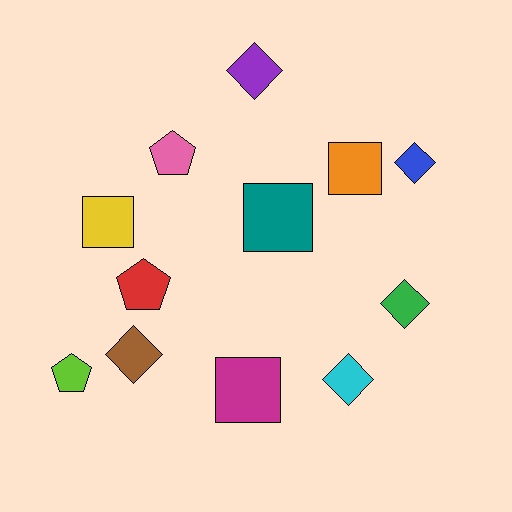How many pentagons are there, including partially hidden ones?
There are 3 pentagons.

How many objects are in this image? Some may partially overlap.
There are 12 objects.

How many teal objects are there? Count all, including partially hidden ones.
There is 1 teal object.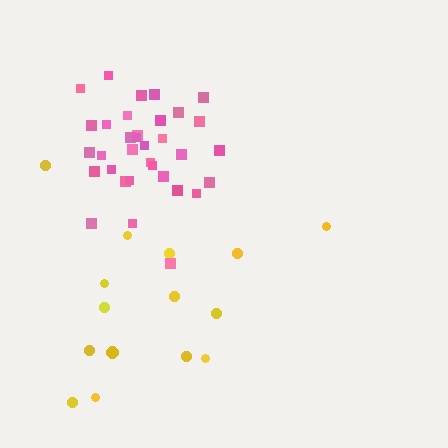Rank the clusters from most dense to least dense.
pink, yellow.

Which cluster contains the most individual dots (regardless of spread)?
Pink (34).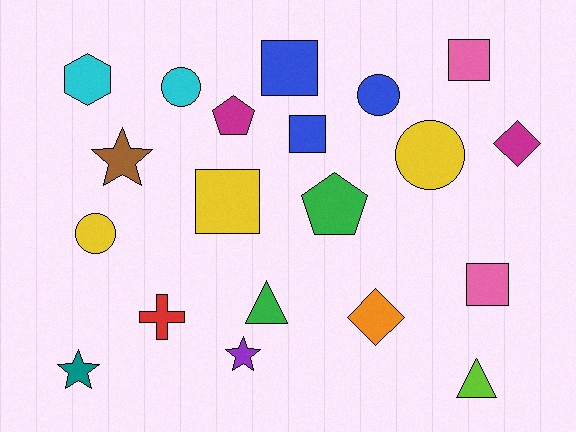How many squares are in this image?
There are 5 squares.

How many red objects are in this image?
There is 1 red object.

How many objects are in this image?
There are 20 objects.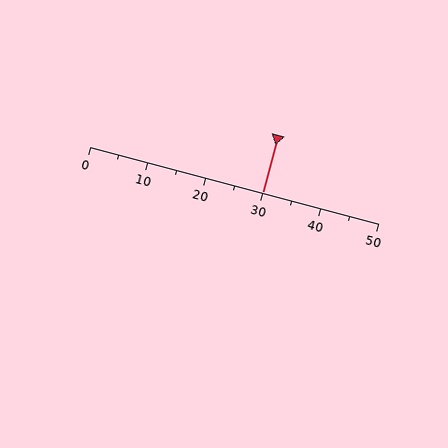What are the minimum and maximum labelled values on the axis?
The axis runs from 0 to 50.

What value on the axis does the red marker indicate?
The marker indicates approximately 30.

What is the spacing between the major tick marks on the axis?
The major ticks are spaced 10 apart.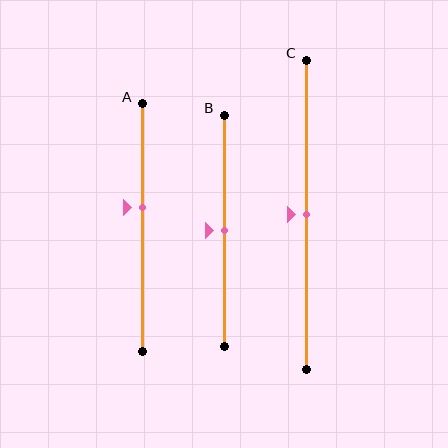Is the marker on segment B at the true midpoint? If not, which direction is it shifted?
Yes, the marker on segment B is at the true midpoint.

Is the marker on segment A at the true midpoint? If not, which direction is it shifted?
No, the marker on segment A is shifted upward by about 8% of the segment length.